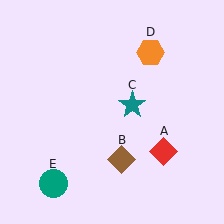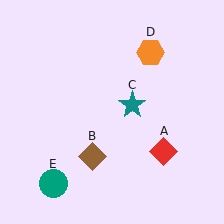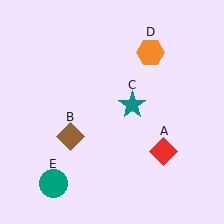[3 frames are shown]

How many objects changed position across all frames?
1 object changed position: brown diamond (object B).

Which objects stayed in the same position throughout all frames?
Red diamond (object A) and teal star (object C) and orange hexagon (object D) and teal circle (object E) remained stationary.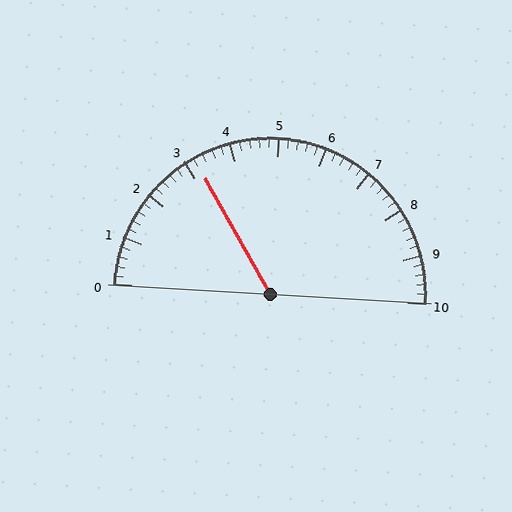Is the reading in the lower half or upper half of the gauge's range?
The reading is in the lower half of the range (0 to 10).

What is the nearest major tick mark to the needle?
The nearest major tick mark is 3.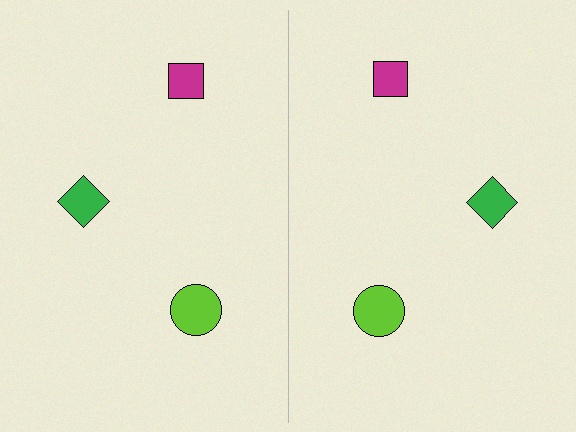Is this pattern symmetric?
Yes, this pattern has bilateral (reflection) symmetry.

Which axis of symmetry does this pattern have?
The pattern has a vertical axis of symmetry running through the center of the image.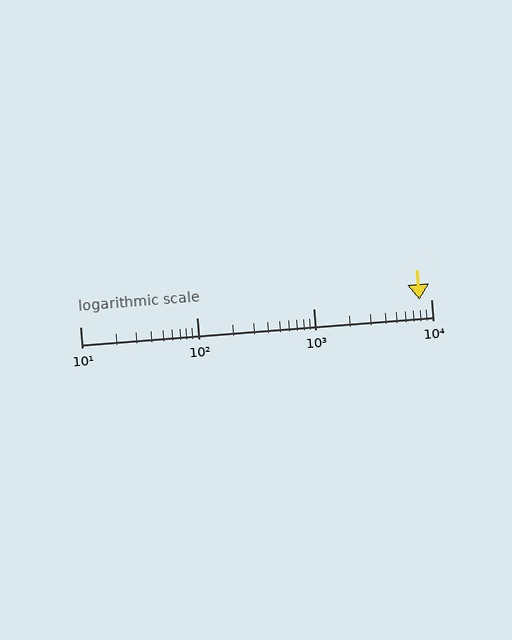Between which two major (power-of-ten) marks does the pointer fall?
The pointer is between 1000 and 10000.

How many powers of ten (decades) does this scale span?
The scale spans 3 decades, from 10 to 10000.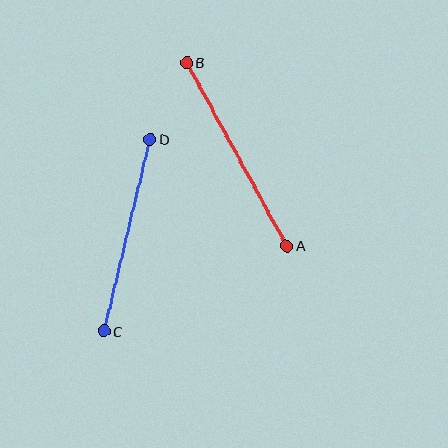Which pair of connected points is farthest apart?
Points A and B are farthest apart.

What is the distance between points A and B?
The distance is approximately 209 pixels.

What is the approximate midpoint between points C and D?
The midpoint is at approximately (127, 235) pixels.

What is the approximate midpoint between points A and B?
The midpoint is at approximately (237, 154) pixels.